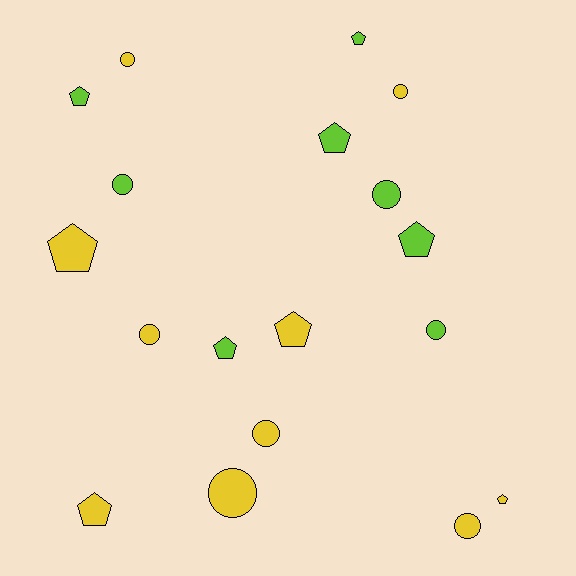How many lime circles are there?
There are 3 lime circles.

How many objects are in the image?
There are 18 objects.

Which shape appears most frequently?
Pentagon, with 9 objects.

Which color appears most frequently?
Yellow, with 10 objects.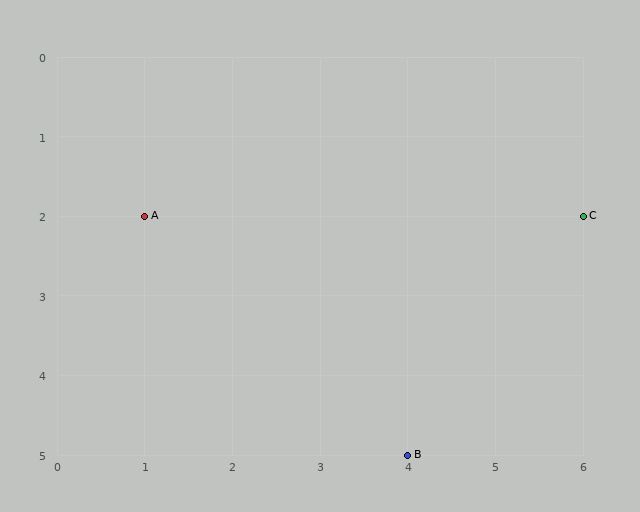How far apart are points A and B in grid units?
Points A and B are 3 columns and 3 rows apart (about 4.2 grid units diagonally).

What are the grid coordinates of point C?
Point C is at grid coordinates (6, 2).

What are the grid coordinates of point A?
Point A is at grid coordinates (1, 2).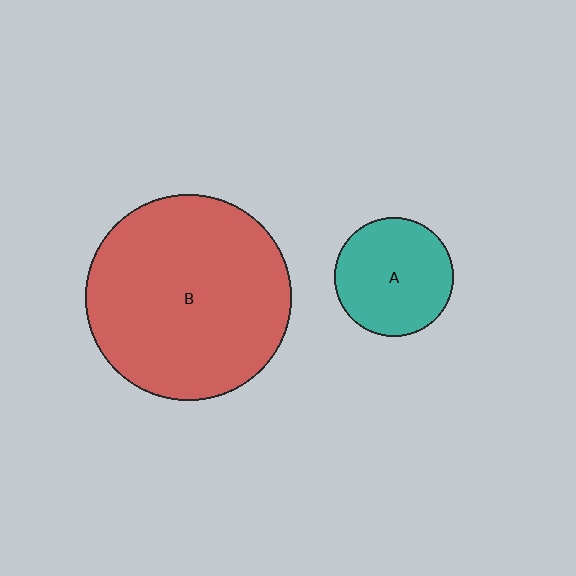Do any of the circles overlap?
No, none of the circles overlap.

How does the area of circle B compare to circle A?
Approximately 3.0 times.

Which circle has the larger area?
Circle B (red).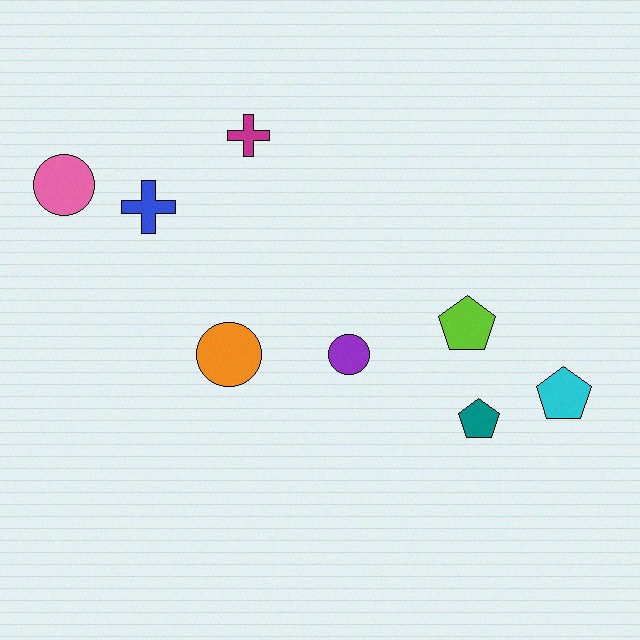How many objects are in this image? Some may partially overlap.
There are 8 objects.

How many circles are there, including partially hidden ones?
There are 3 circles.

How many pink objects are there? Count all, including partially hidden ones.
There is 1 pink object.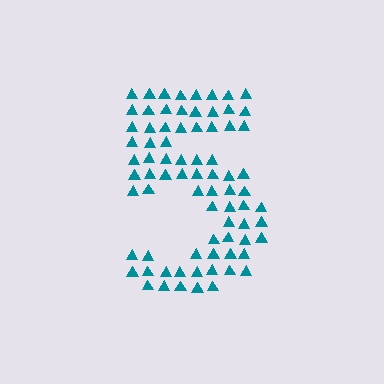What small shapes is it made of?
It is made of small triangles.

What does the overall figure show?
The overall figure shows the digit 5.